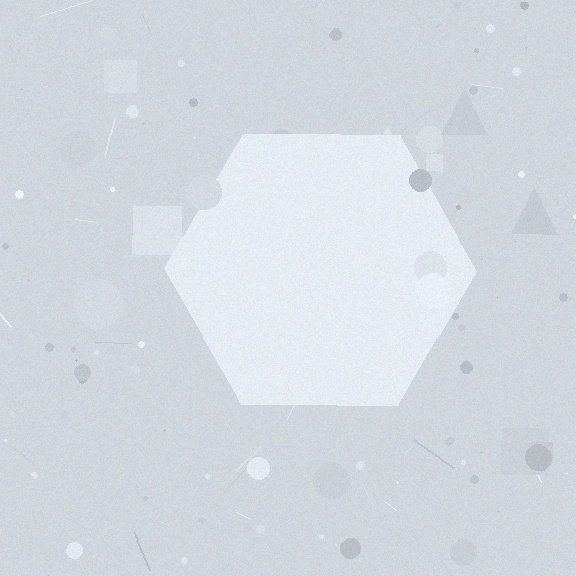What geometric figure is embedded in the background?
A hexagon is embedded in the background.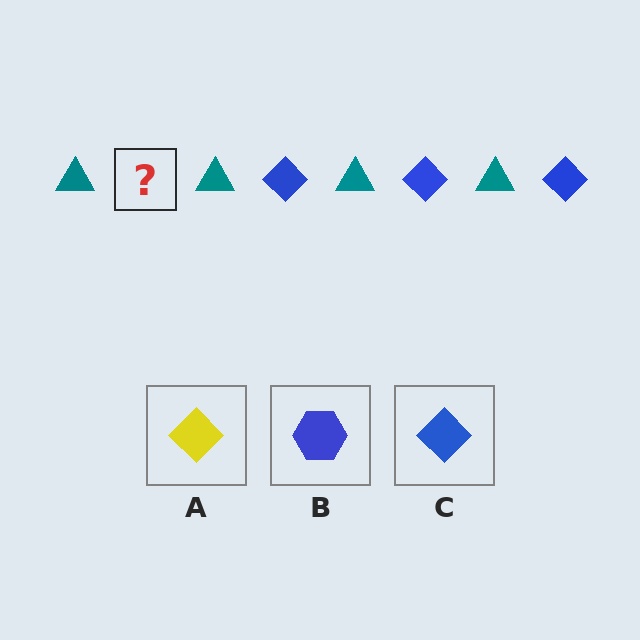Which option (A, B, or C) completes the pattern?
C.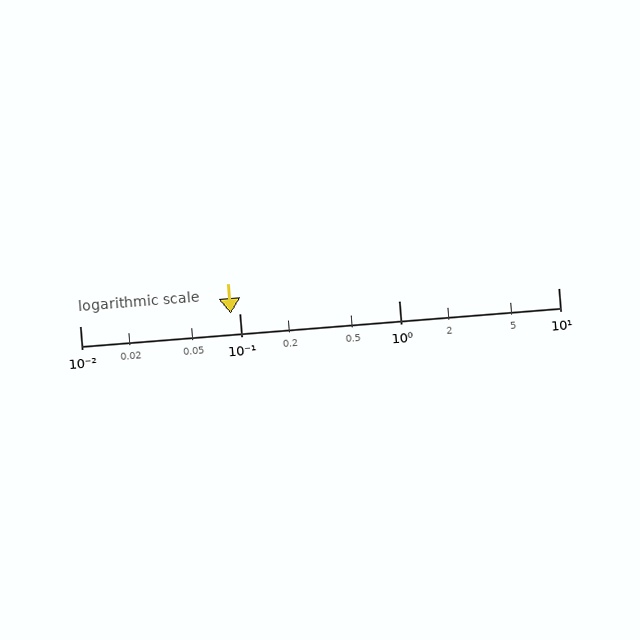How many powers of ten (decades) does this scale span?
The scale spans 3 decades, from 0.01 to 10.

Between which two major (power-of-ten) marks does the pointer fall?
The pointer is between 0.01 and 0.1.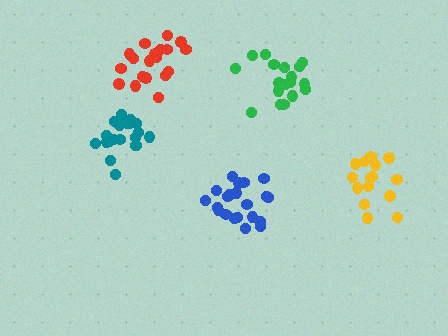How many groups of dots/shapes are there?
There are 5 groups.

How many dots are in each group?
Group 1: 18 dots, Group 2: 20 dots, Group 3: 21 dots, Group 4: 15 dots, Group 5: 19 dots (93 total).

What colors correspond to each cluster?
The clusters are colored: green, teal, blue, yellow, red.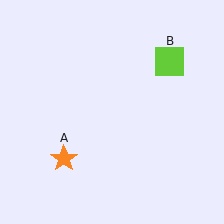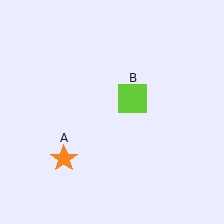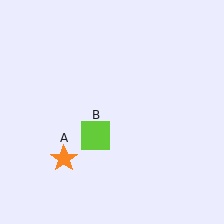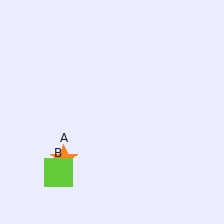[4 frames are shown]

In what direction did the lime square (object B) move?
The lime square (object B) moved down and to the left.